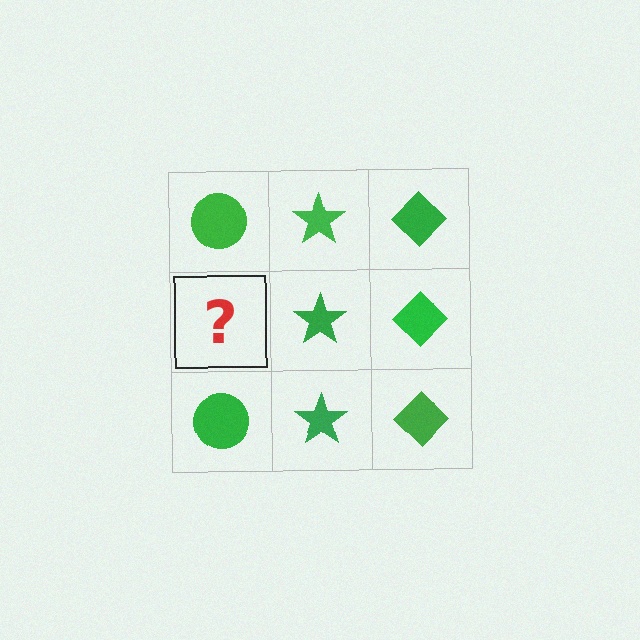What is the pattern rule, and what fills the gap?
The rule is that each column has a consistent shape. The gap should be filled with a green circle.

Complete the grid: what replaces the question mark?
The question mark should be replaced with a green circle.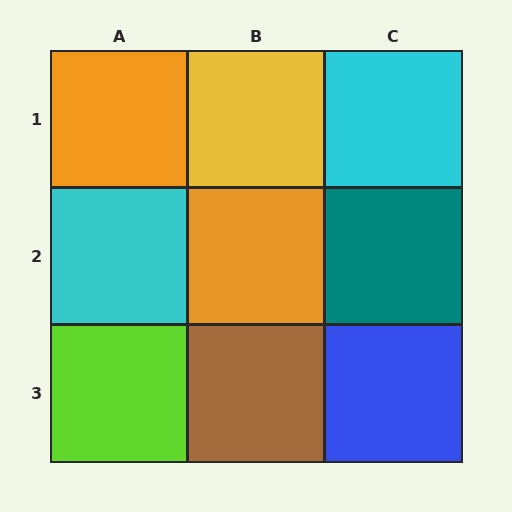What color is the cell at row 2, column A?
Cyan.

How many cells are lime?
1 cell is lime.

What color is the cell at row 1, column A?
Orange.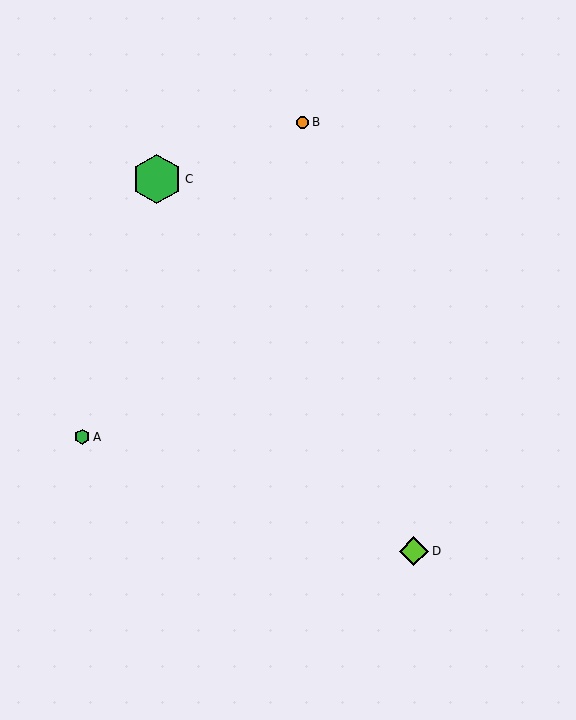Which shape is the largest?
The green hexagon (labeled C) is the largest.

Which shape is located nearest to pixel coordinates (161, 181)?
The green hexagon (labeled C) at (157, 179) is nearest to that location.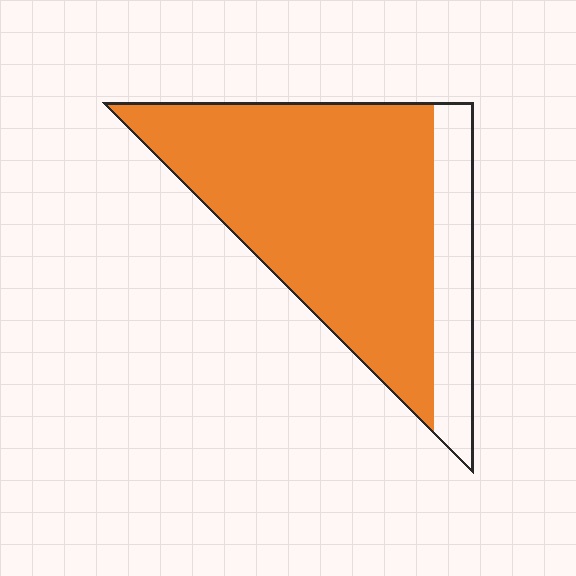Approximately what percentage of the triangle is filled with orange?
Approximately 80%.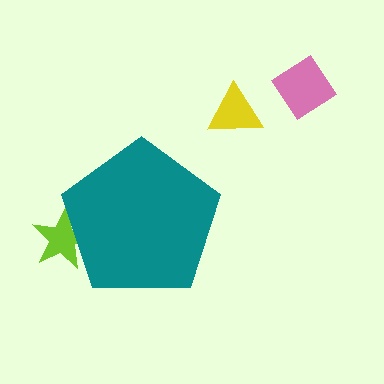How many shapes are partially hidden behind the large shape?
1 shape is partially hidden.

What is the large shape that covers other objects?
A teal pentagon.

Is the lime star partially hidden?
Yes, the lime star is partially hidden behind the teal pentagon.